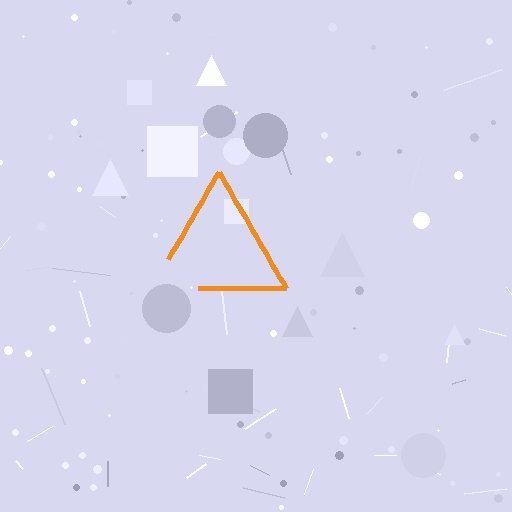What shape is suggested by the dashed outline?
The dashed outline suggests a triangle.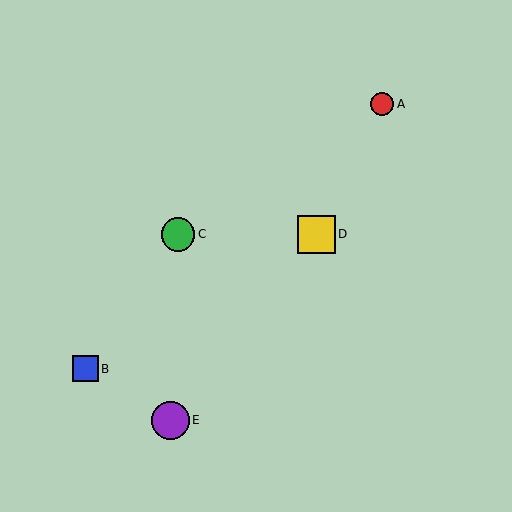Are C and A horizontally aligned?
No, C is at y≈234 and A is at y≈104.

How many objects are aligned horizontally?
2 objects (C, D) are aligned horizontally.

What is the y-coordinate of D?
Object D is at y≈234.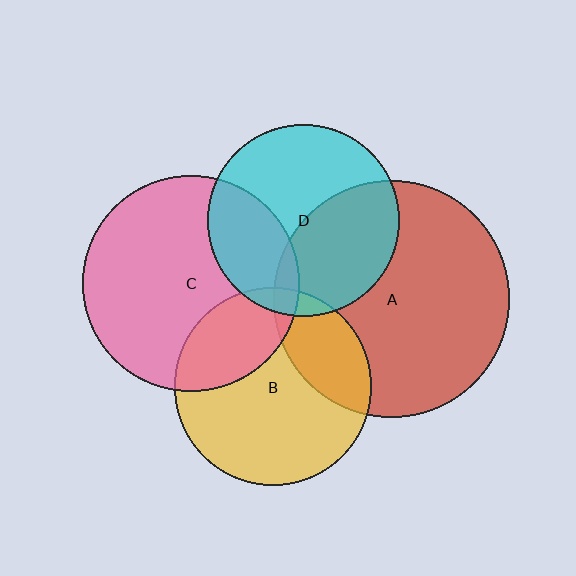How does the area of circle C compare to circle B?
Approximately 1.2 times.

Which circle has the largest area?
Circle A (red).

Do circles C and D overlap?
Yes.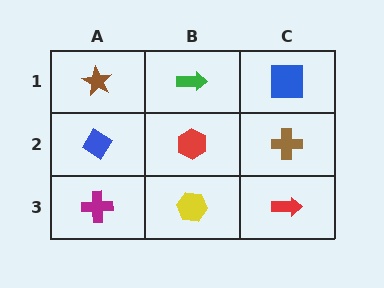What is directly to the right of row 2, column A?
A red hexagon.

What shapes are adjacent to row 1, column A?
A blue diamond (row 2, column A), a green arrow (row 1, column B).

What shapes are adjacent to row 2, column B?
A green arrow (row 1, column B), a yellow hexagon (row 3, column B), a blue diamond (row 2, column A), a brown cross (row 2, column C).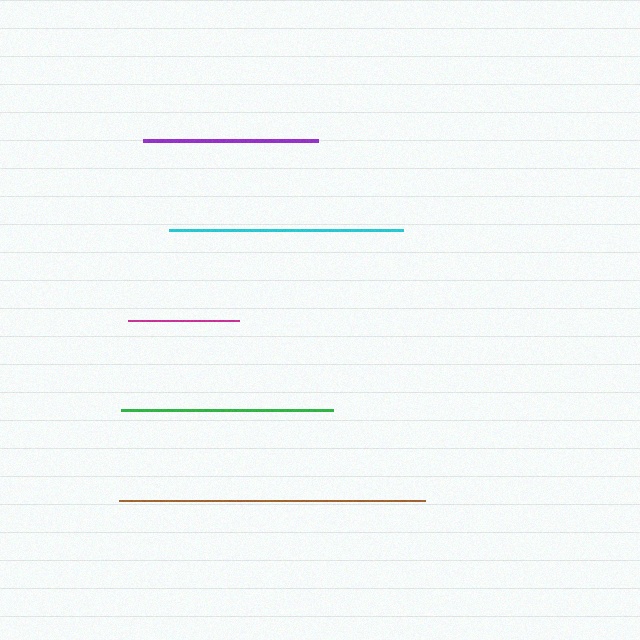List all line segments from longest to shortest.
From longest to shortest: brown, cyan, green, purple, magenta.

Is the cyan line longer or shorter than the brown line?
The brown line is longer than the cyan line.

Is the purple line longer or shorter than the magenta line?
The purple line is longer than the magenta line.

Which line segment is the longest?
The brown line is the longest at approximately 307 pixels.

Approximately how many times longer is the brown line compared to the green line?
The brown line is approximately 1.4 times the length of the green line.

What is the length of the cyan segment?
The cyan segment is approximately 234 pixels long.